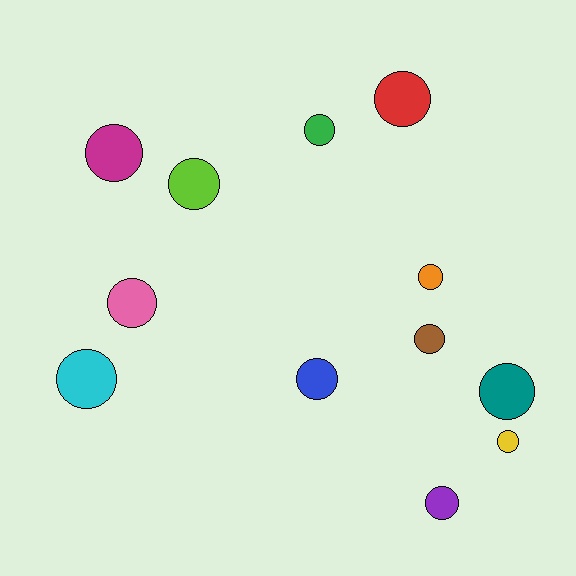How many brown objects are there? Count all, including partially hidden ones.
There is 1 brown object.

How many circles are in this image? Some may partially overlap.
There are 12 circles.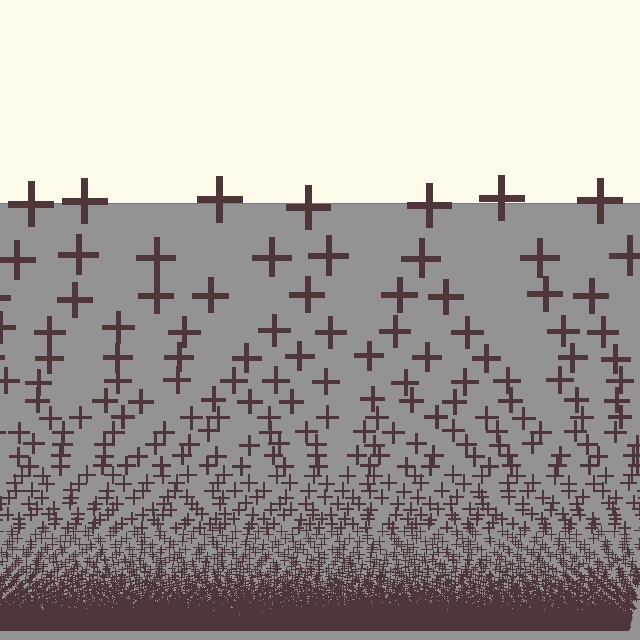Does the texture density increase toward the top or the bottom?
Density increases toward the bottom.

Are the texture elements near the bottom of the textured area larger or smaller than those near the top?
Smaller. The gradient is inverted — elements near the bottom are smaller and denser.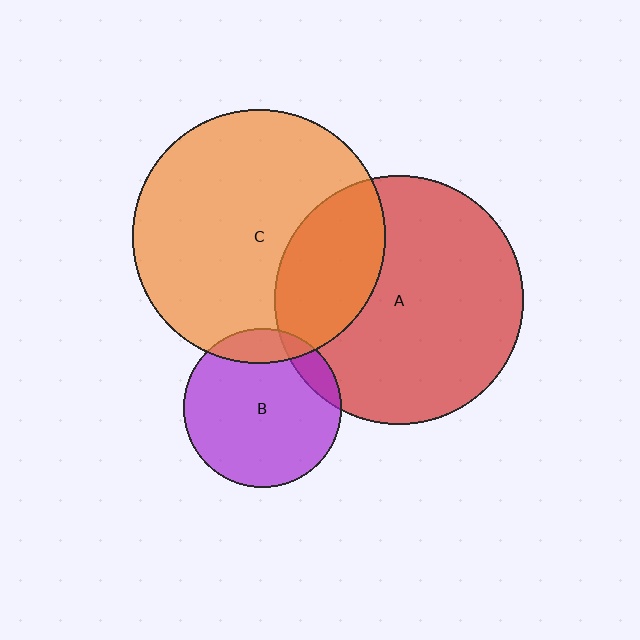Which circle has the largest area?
Circle C (orange).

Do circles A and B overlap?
Yes.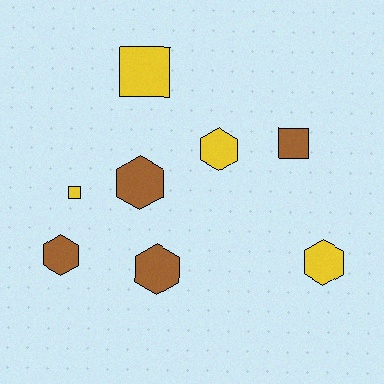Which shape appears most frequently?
Hexagon, with 5 objects.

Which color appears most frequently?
Brown, with 4 objects.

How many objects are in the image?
There are 8 objects.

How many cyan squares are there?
There are no cyan squares.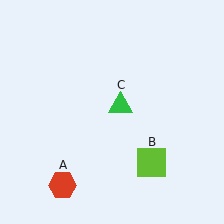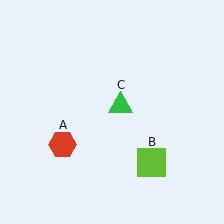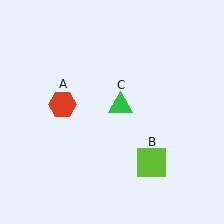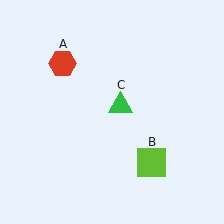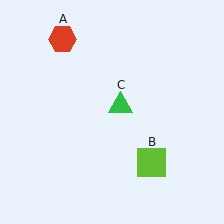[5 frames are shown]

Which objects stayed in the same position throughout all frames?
Lime square (object B) and green triangle (object C) remained stationary.